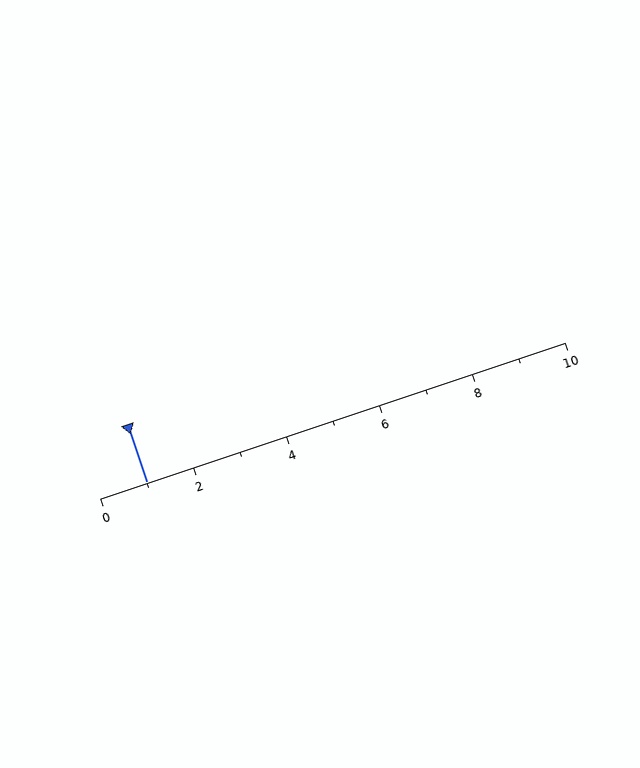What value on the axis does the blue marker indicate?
The marker indicates approximately 1.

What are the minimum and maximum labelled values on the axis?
The axis runs from 0 to 10.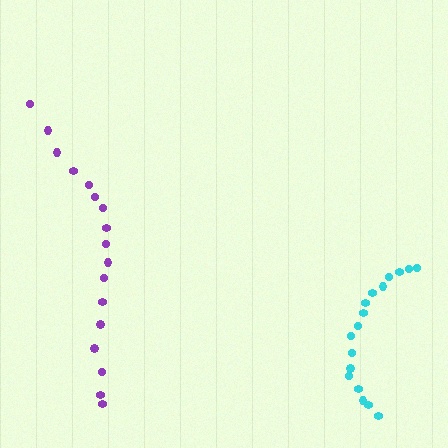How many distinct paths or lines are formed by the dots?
There are 2 distinct paths.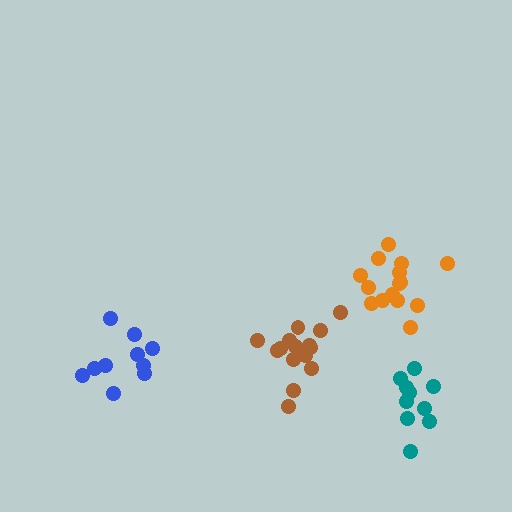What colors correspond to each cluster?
The clusters are colored: blue, teal, brown, orange.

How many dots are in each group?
Group 1: 10 dots, Group 2: 10 dots, Group 3: 15 dots, Group 4: 15 dots (50 total).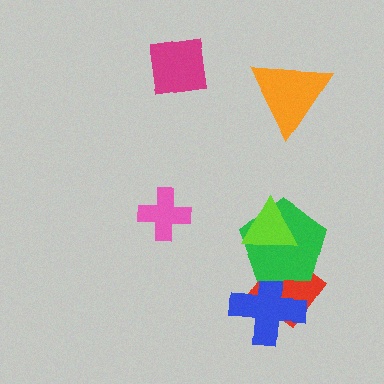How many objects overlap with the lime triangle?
2 objects overlap with the lime triangle.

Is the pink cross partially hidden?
No, no other shape covers it.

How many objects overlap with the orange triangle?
0 objects overlap with the orange triangle.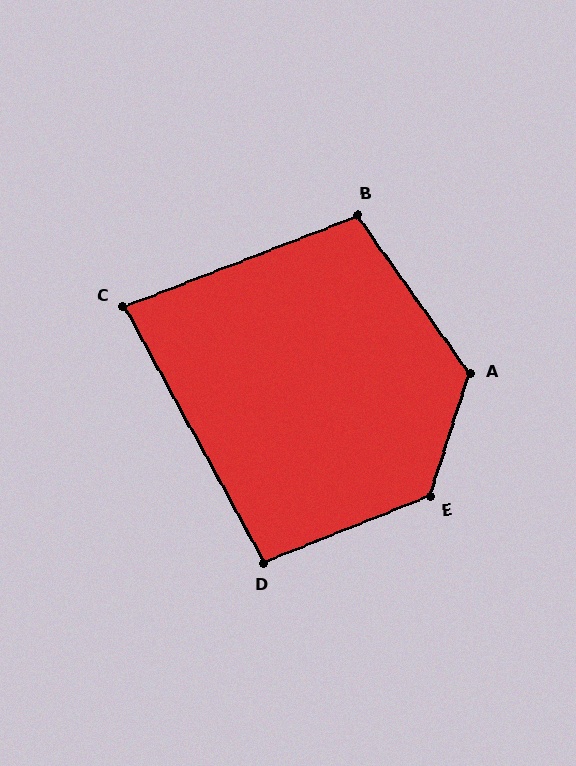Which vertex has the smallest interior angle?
C, at approximately 83 degrees.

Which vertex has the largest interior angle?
E, at approximately 130 degrees.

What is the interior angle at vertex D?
Approximately 97 degrees (obtuse).